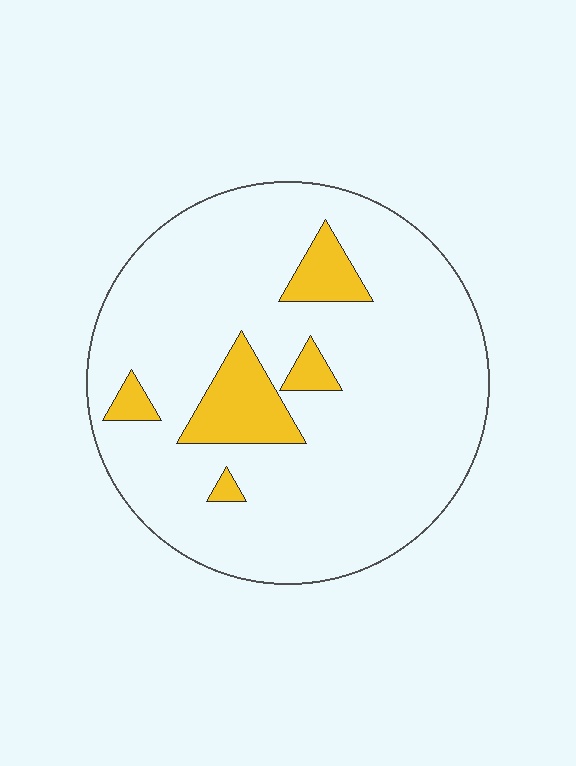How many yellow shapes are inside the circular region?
5.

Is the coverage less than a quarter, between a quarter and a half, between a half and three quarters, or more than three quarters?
Less than a quarter.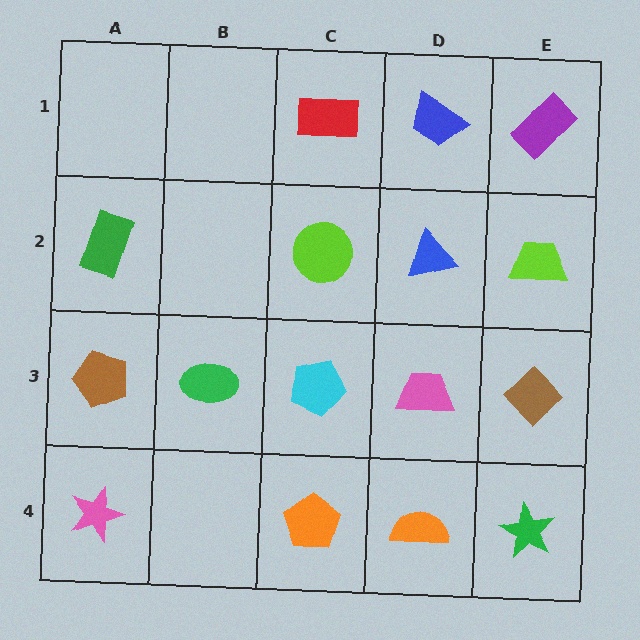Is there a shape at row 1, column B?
No, that cell is empty.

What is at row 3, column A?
A brown pentagon.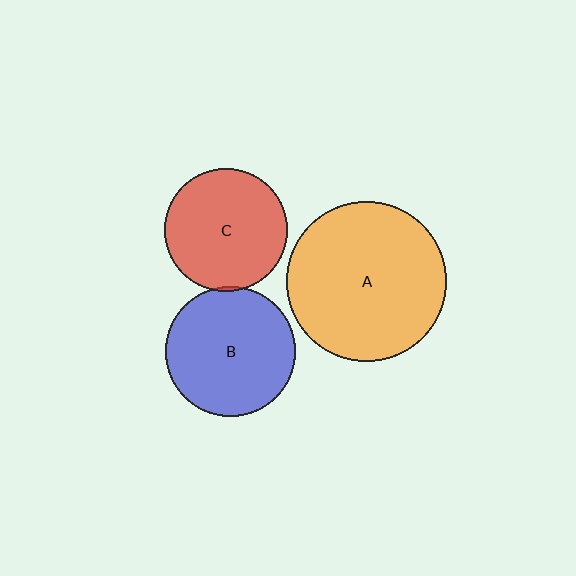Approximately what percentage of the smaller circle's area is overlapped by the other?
Approximately 5%.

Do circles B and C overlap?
Yes.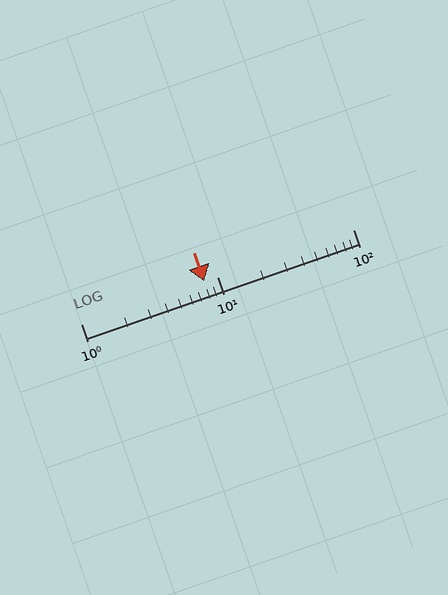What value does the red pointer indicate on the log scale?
The pointer indicates approximately 8.1.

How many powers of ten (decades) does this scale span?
The scale spans 2 decades, from 1 to 100.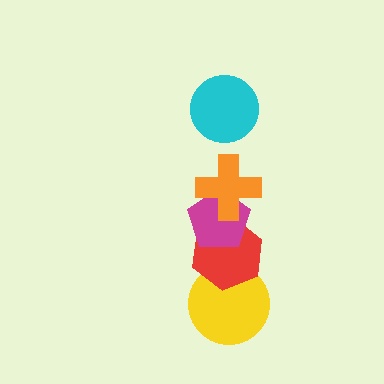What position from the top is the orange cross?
The orange cross is 2nd from the top.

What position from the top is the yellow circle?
The yellow circle is 5th from the top.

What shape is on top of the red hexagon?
The magenta pentagon is on top of the red hexagon.